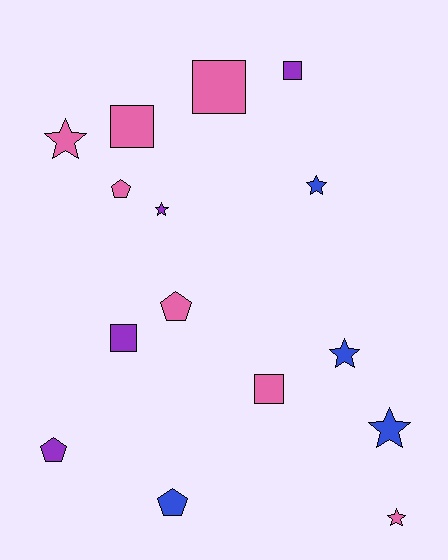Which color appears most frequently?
Pink, with 7 objects.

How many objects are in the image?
There are 15 objects.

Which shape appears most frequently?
Star, with 6 objects.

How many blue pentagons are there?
There is 1 blue pentagon.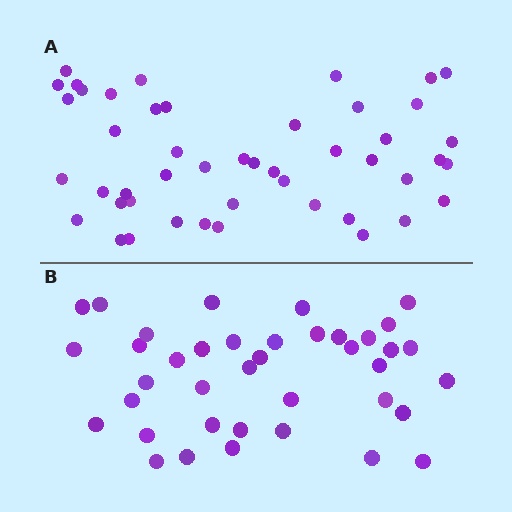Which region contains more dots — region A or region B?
Region A (the top region) has more dots.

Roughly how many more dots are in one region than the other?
Region A has roughly 8 or so more dots than region B.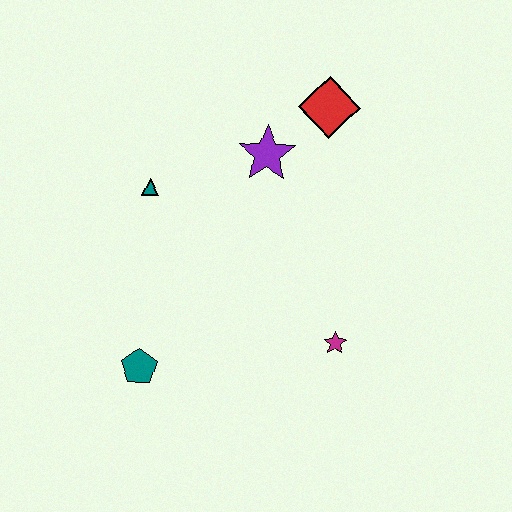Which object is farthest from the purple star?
The teal pentagon is farthest from the purple star.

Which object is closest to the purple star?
The red diamond is closest to the purple star.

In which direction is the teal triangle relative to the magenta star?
The teal triangle is to the left of the magenta star.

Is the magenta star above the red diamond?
No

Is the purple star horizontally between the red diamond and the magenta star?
No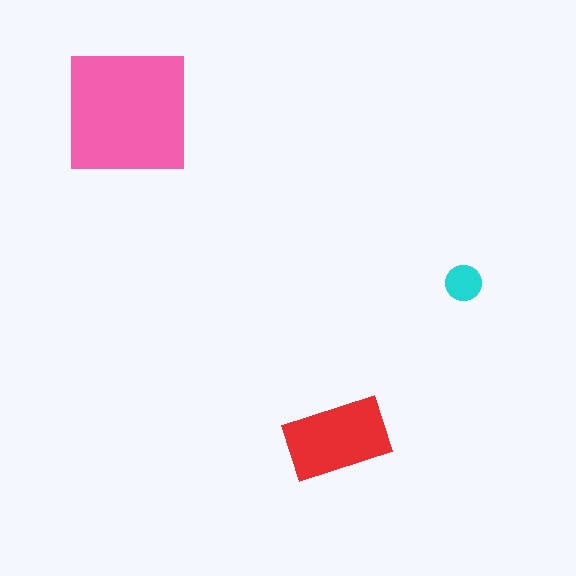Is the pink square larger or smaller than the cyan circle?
Larger.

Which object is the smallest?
The cyan circle.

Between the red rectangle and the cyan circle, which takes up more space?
The red rectangle.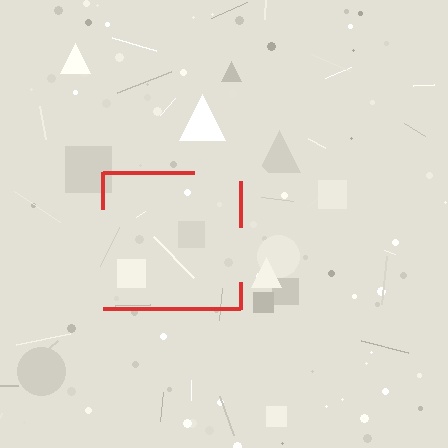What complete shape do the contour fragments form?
The contour fragments form a square.